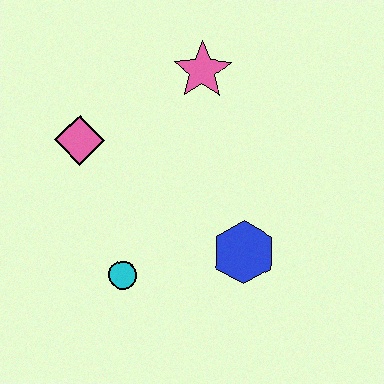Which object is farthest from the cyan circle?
The pink star is farthest from the cyan circle.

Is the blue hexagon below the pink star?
Yes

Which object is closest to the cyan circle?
The blue hexagon is closest to the cyan circle.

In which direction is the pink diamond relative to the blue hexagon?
The pink diamond is to the left of the blue hexagon.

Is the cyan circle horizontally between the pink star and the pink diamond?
Yes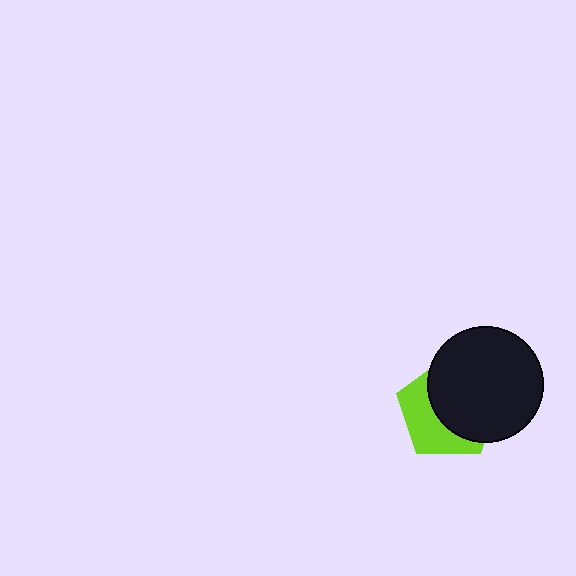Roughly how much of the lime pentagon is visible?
A small part of it is visible (roughly 42%).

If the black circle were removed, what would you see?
You would see the complete lime pentagon.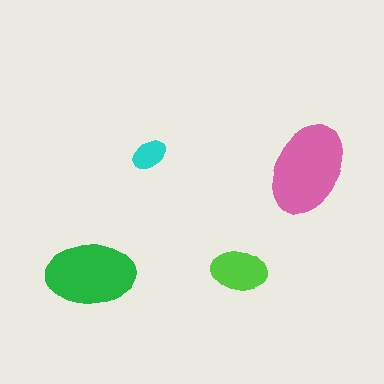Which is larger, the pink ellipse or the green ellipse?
The pink one.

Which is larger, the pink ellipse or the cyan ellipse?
The pink one.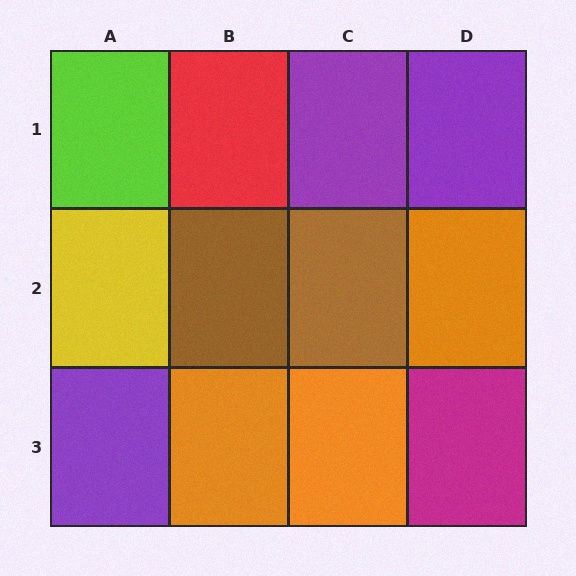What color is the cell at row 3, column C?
Orange.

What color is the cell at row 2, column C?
Brown.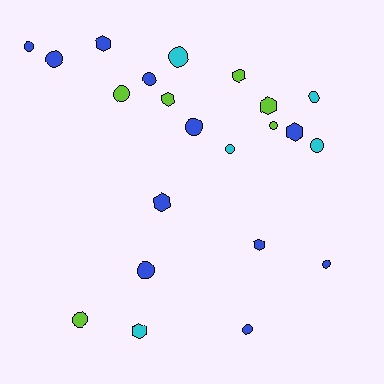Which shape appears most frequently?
Circle, with 14 objects.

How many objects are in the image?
There are 22 objects.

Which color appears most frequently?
Blue, with 11 objects.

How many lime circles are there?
There are 3 lime circles.